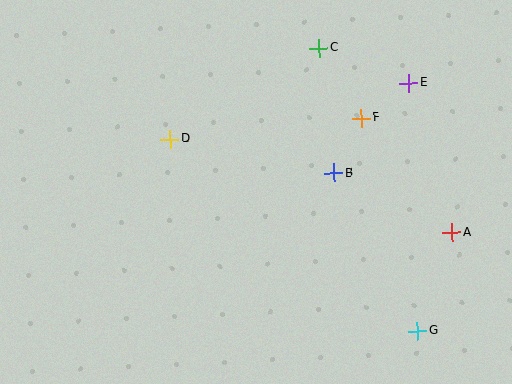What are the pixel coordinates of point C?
Point C is at (319, 48).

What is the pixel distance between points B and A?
The distance between B and A is 132 pixels.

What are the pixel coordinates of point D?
Point D is at (170, 139).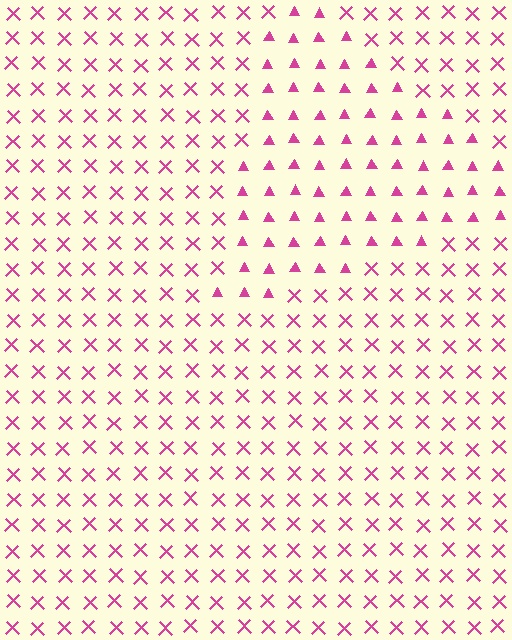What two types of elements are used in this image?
The image uses triangles inside the triangle region and X marks outside it.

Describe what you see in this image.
The image is filled with small magenta elements arranged in a uniform grid. A triangle-shaped region contains triangles, while the surrounding area contains X marks. The boundary is defined purely by the change in element shape.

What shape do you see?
I see a triangle.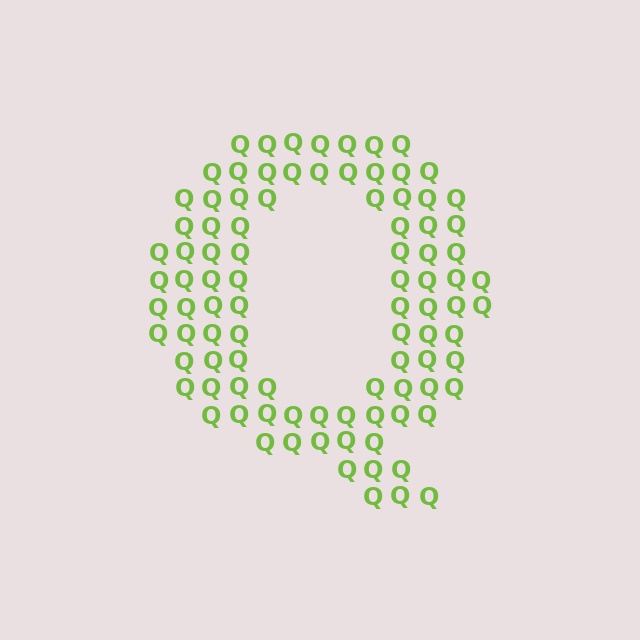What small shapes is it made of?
It is made of small letter Q's.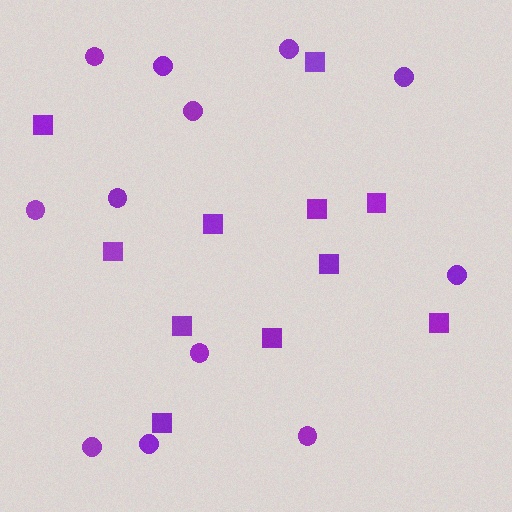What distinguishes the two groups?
There are 2 groups: one group of squares (11) and one group of circles (12).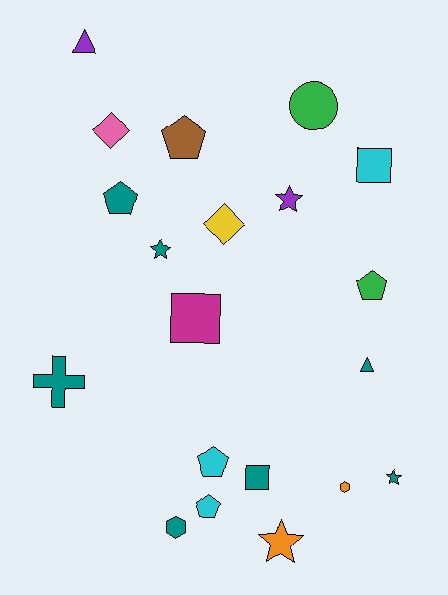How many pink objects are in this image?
There is 1 pink object.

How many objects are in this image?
There are 20 objects.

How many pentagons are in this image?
There are 5 pentagons.